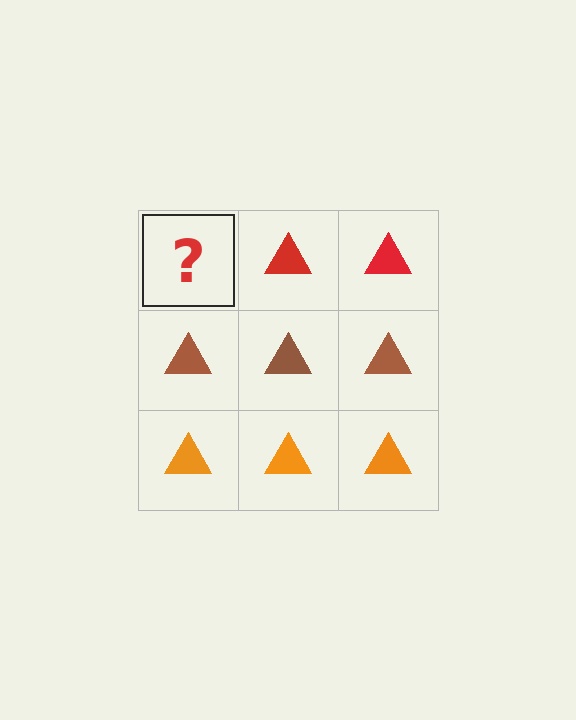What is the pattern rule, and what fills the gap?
The rule is that each row has a consistent color. The gap should be filled with a red triangle.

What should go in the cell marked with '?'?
The missing cell should contain a red triangle.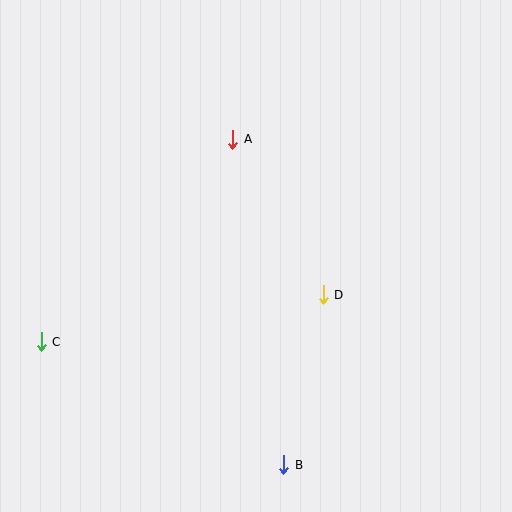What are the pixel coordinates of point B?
Point B is at (284, 465).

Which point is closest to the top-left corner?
Point A is closest to the top-left corner.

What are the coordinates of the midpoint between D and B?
The midpoint between D and B is at (303, 380).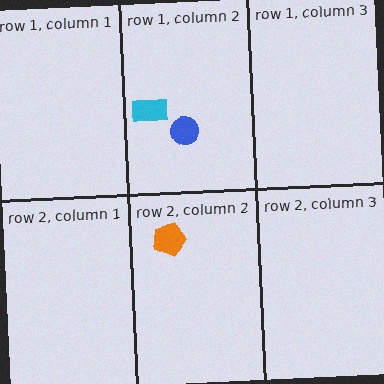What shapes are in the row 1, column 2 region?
The cyan rectangle, the blue circle.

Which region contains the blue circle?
The row 1, column 2 region.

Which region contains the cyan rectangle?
The row 1, column 2 region.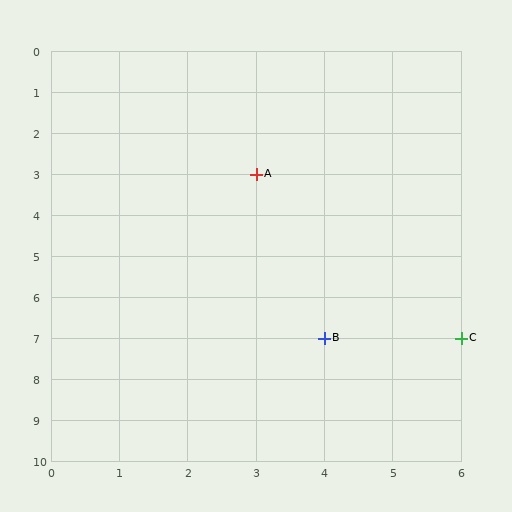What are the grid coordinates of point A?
Point A is at grid coordinates (3, 3).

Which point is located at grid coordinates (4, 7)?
Point B is at (4, 7).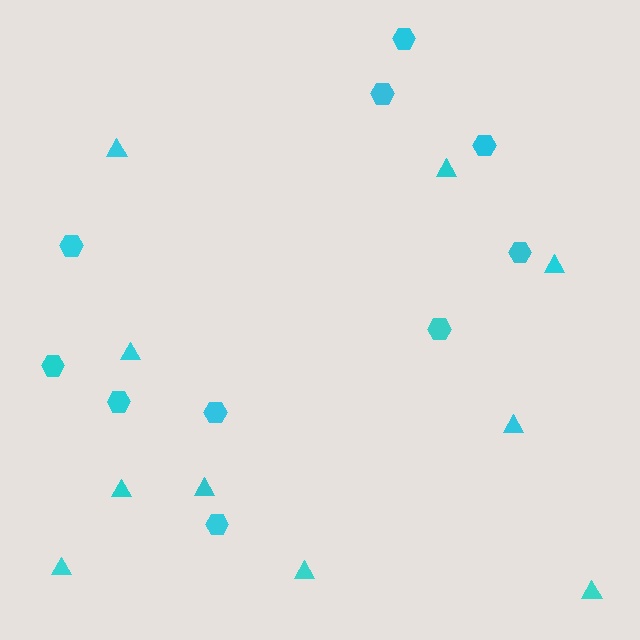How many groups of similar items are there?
There are 2 groups: one group of triangles (10) and one group of hexagons (10).